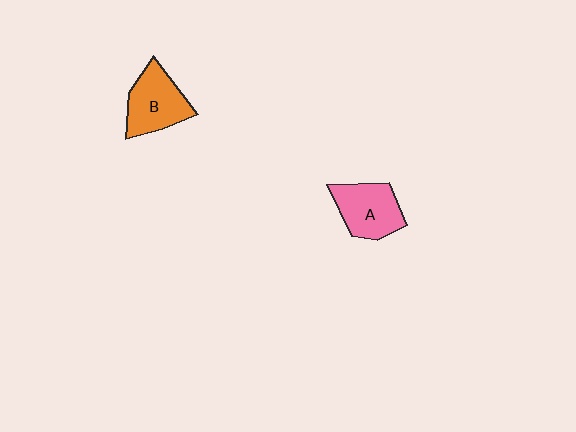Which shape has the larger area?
Shape B (orange).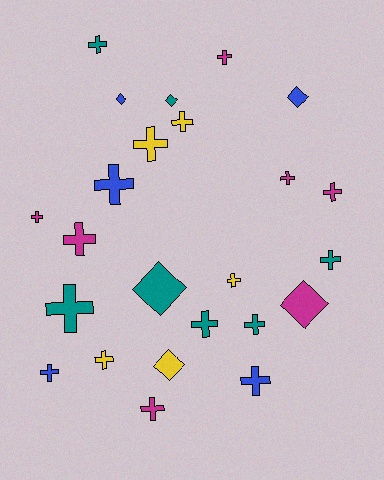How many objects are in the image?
There are 24 objects.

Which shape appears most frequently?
Cross, with 18 objects.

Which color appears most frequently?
Magenta, with 7 objects.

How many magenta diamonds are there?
There is 1 magenta diamond.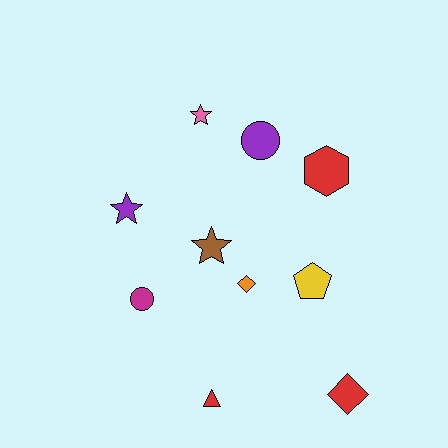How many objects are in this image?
There are 10 objects.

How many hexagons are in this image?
There is 1 hexagon.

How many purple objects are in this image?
There are 2 purple objects.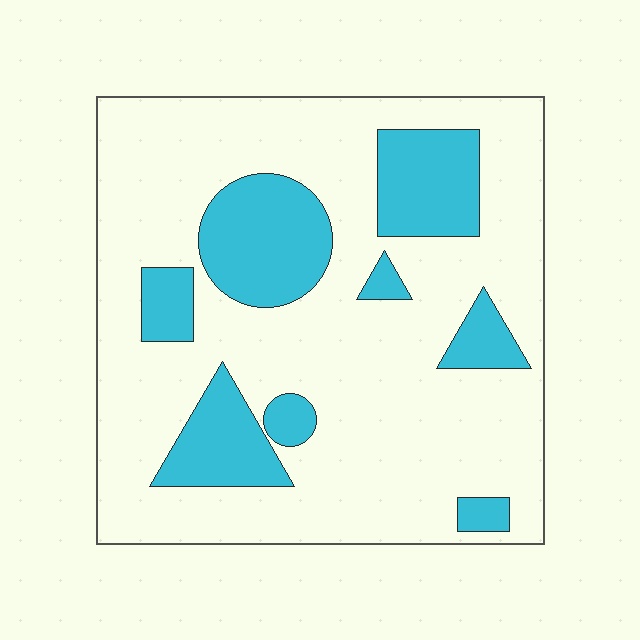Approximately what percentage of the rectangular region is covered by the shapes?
Approximately 25%.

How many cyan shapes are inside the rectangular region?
8.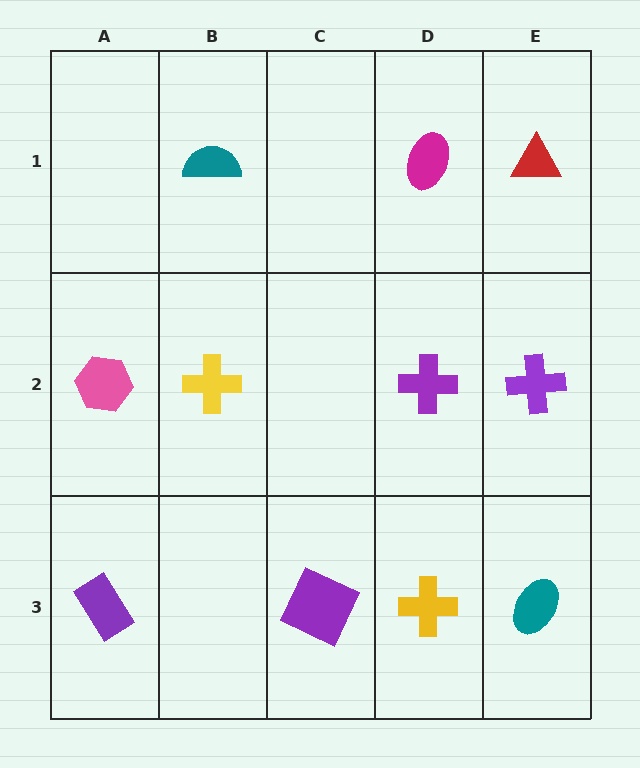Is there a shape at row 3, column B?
No, that cell is empty.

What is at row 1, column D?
A magenta ellipse.